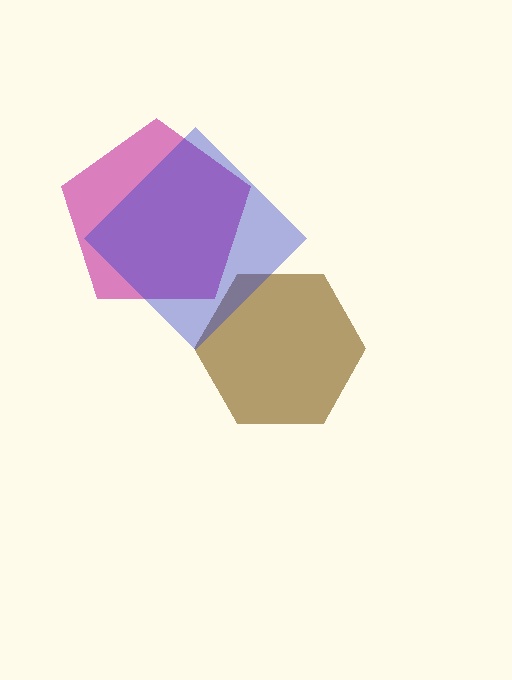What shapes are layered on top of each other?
The layered shapes are: a brown hexagon, a magenta pentagon, a blue diamond.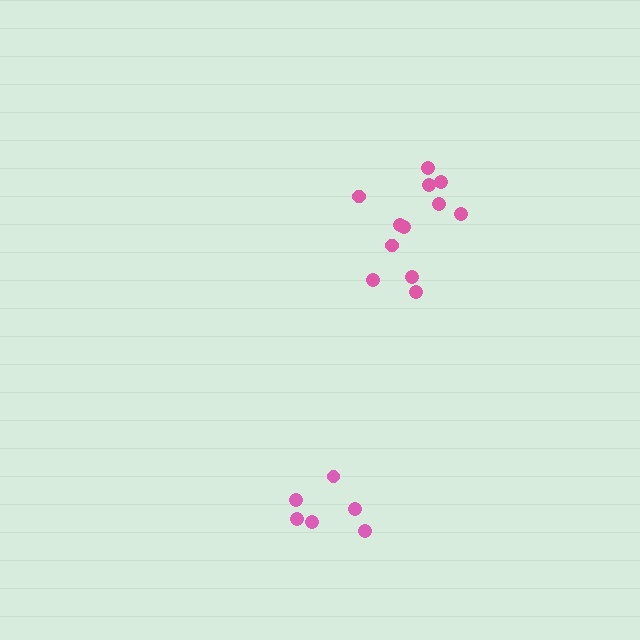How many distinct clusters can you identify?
There are 2 distinct clusters.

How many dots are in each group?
Group 1: 12 dots, Group 2: 6 dots (18 total).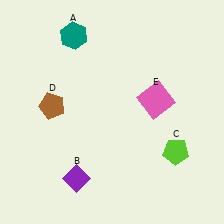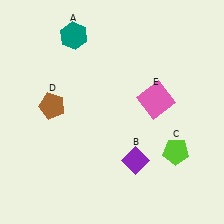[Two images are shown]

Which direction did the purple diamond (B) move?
The purple diamond (B) moved right.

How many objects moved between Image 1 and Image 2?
1 object moved between the two images.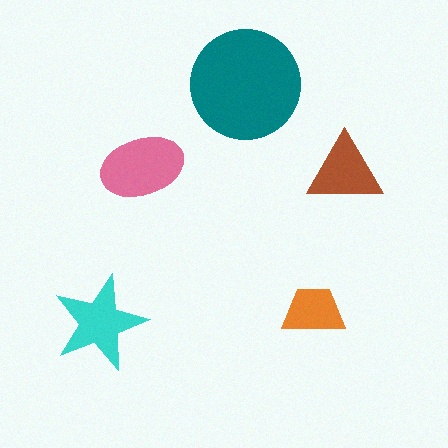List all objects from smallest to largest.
The orange trapezoid, the brown triangle, the cyan star, the pink ellipse, the teal circle.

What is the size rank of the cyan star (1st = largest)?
3rd.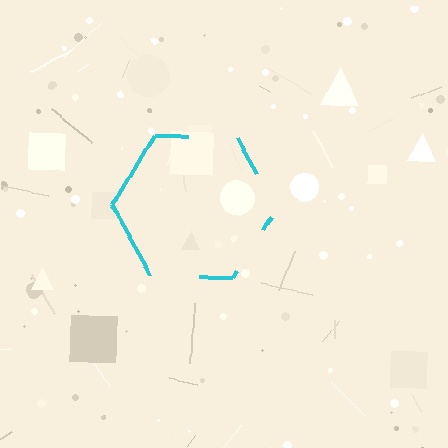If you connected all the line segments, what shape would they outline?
They would outline a hexagon.